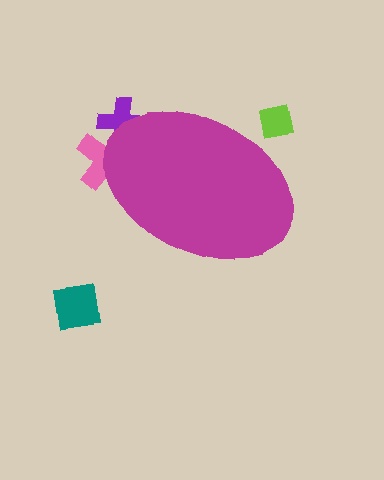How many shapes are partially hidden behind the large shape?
3 shapes are partially hidden.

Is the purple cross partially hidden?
Yes, the purple cross is partially hidden behind the magenta ellipse.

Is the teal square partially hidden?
No, the teal square is fully visible.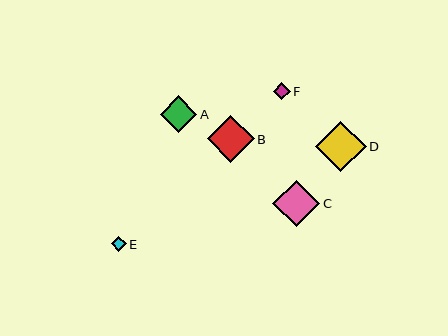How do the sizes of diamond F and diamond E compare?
Diamond F and diamond E are approximately the same size.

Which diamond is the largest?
Diamond D is the largest with a size of approximately 50 pixels.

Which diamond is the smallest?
Diamond E is the smallest with a size of approximately 15 pixels.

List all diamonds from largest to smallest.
From largest to smallest: D, B, C, A, F, E.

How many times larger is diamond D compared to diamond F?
Diamond D is approximately 3.1 times the size of diamond F.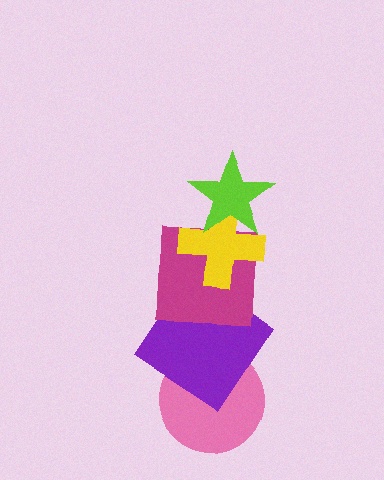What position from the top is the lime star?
The lime star is 1st from the top.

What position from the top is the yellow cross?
The yellow cross is 2nd from the top.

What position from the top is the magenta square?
The magenta square is 3rd from the top.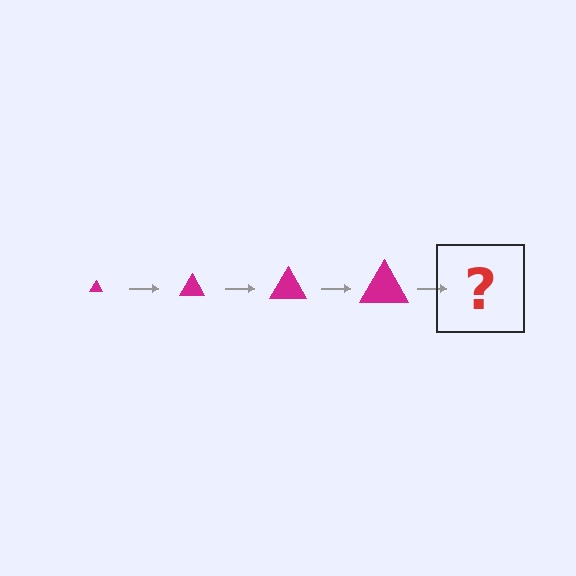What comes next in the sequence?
The next element should be a magenta triangle, larger than the previous one.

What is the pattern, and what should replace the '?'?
The pattern is that the triangle gets progressively larger each step. The '?' should be a magenta triangle, larger than the previous one.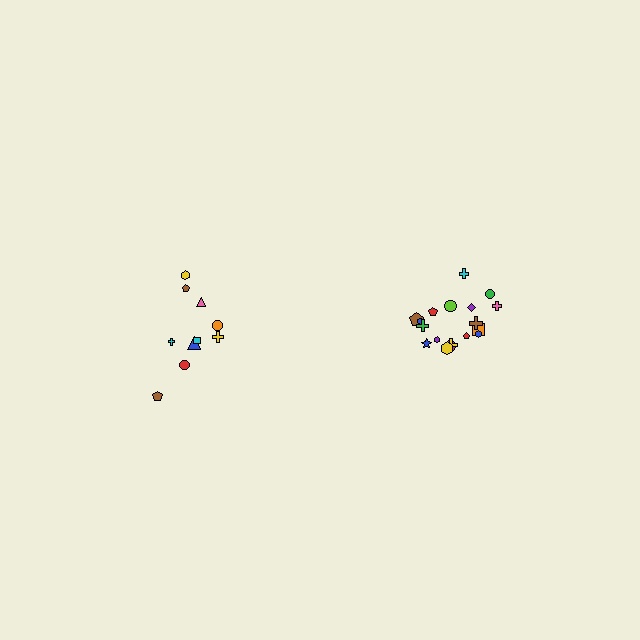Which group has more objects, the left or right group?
The right group.